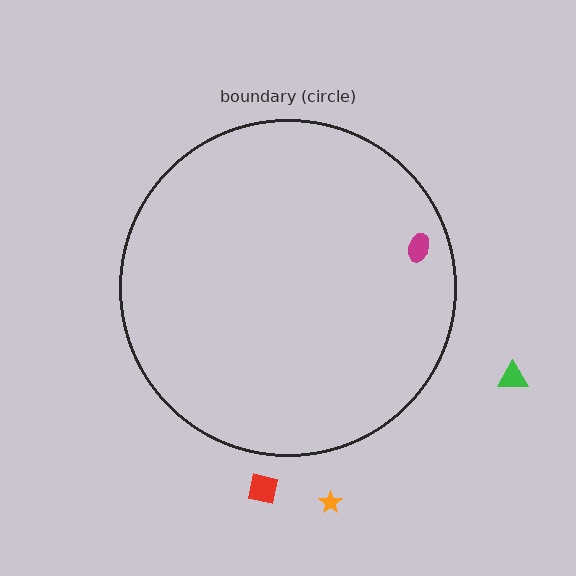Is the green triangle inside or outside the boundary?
Outside.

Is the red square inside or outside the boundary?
Outside.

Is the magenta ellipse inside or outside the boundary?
Inside.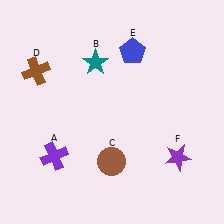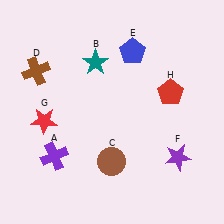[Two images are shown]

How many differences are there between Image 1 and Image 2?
There are 2 differences between the two images.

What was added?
A red star (G), a red pentagon (H) were added in Image 2.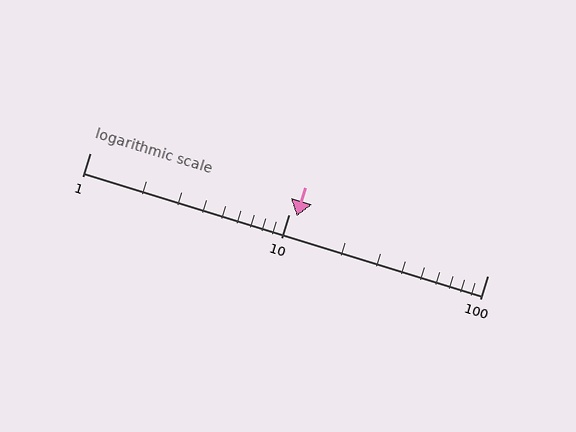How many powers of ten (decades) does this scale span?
The scale spans 2 decades, from 1 to 100.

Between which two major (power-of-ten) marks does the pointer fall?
The pointer is between 10 and 100.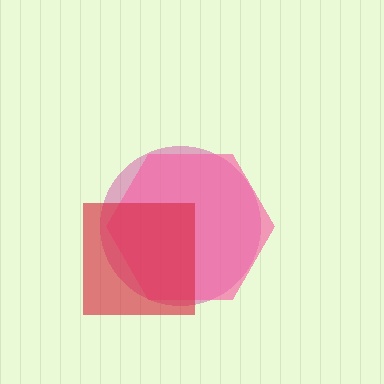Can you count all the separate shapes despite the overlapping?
Yes, there are 3 separate shapes.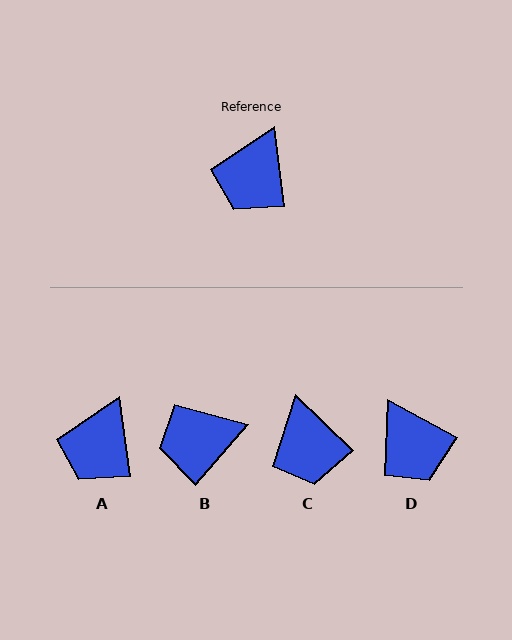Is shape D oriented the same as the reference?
No, it is off by about 54 degrees.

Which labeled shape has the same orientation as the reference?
A.